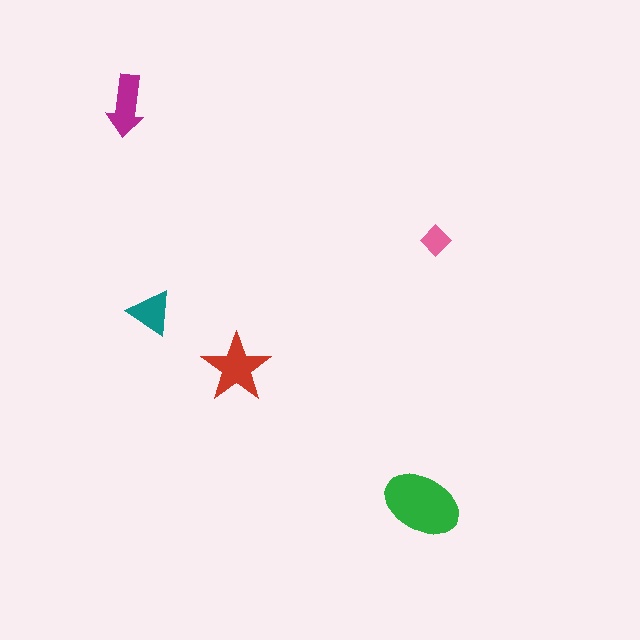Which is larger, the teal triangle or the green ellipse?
The green ellipse.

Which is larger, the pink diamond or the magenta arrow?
The magenta arrow.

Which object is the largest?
The green ellipse.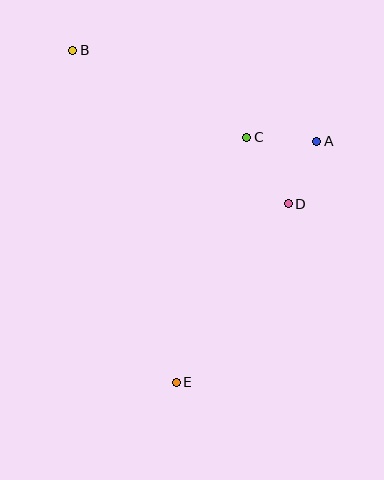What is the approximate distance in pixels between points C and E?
The distance between C and E is approximately 255 pixels.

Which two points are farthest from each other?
Points B and E are farthest from each other.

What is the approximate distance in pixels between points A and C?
The distance between A and C is approximately 70 pixels.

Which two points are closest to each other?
Points A and D are closest to each other.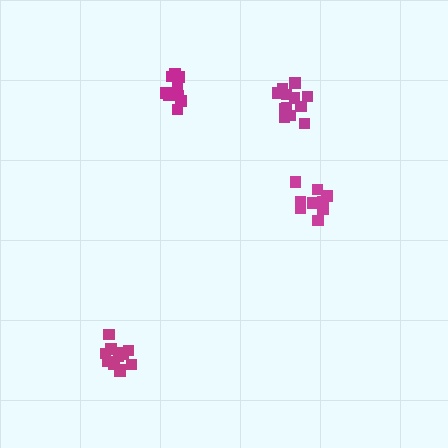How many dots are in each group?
Group 1: 10 dots, Group 2: 13 dots, Group 3: 10 dots, Group 4: 12 dots (45 total).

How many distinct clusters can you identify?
There are 4 distinct clusters.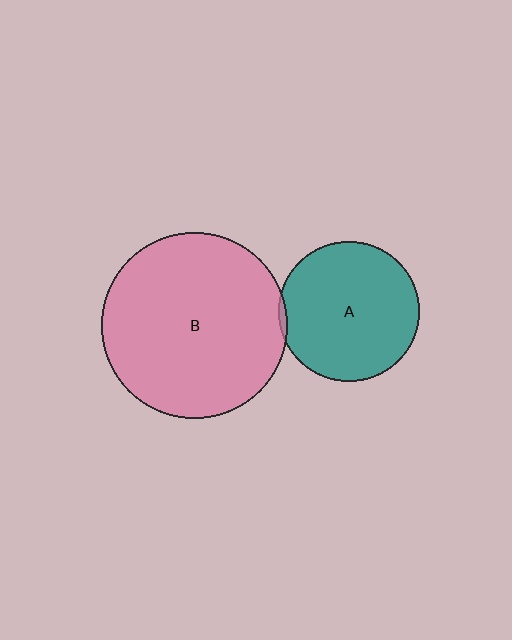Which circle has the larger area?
Circle B (pink).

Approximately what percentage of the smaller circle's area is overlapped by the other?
Approximately 5%.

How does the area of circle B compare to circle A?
Approximately 1.7 times.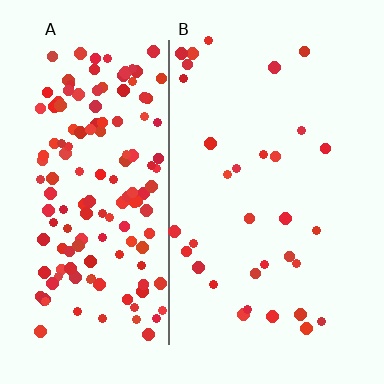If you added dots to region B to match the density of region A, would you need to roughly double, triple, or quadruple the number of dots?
Approximately quadruple.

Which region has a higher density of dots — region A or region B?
A (the left).